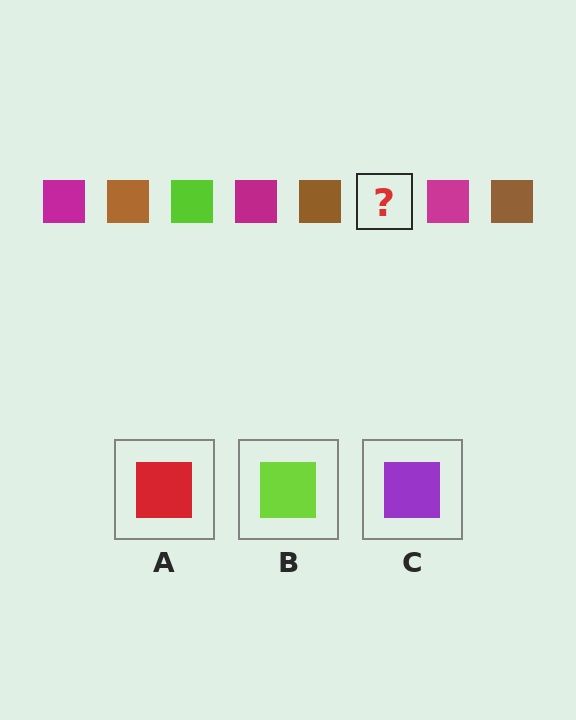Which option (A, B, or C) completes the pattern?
B.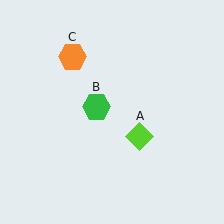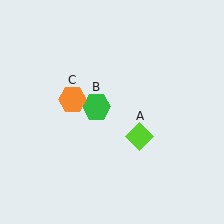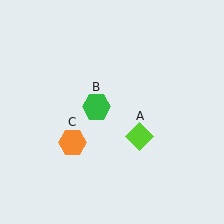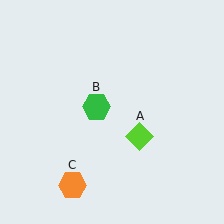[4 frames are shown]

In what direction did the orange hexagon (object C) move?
The orange hexagon (object C) moved down.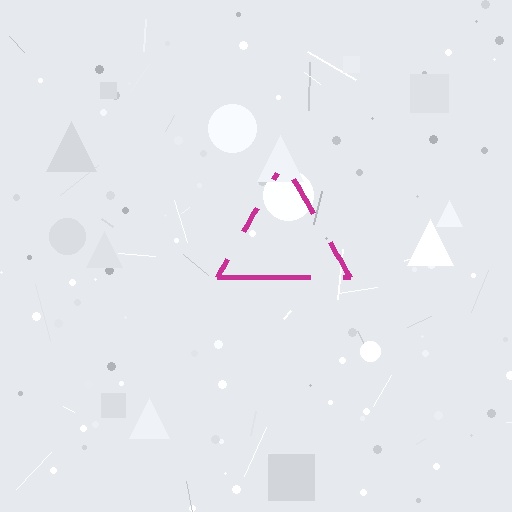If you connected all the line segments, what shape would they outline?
They would outline a triangle.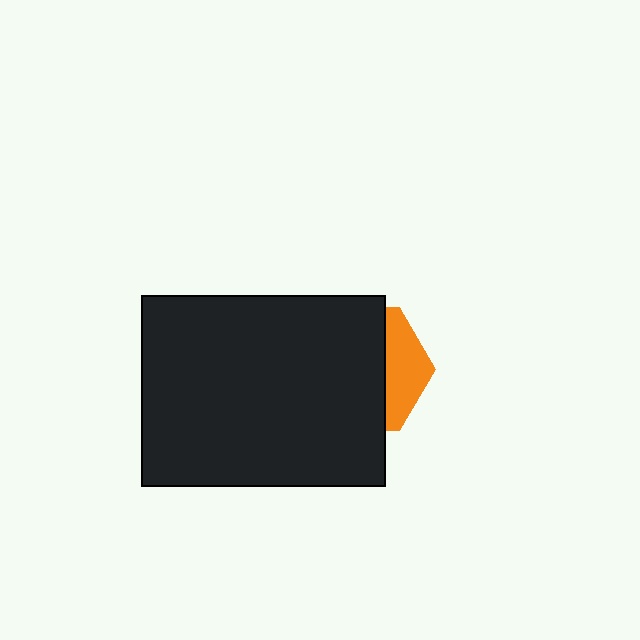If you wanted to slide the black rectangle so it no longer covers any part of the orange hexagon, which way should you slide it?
Slide it left — that is the most direct way to separate the two shapes.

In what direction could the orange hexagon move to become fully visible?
The orange hexagon could move right. That would shift it out from behind the black rectangle entirely.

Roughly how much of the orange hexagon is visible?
A small part of it is visible (roughly 30%).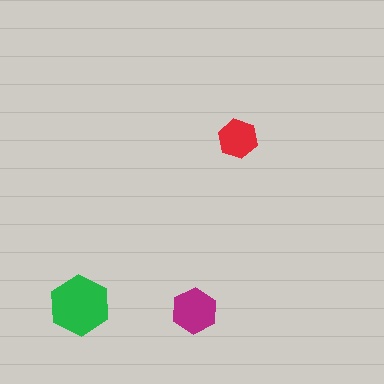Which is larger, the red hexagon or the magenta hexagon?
The magenta one.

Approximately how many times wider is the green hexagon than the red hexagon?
About 1.5 times wider.